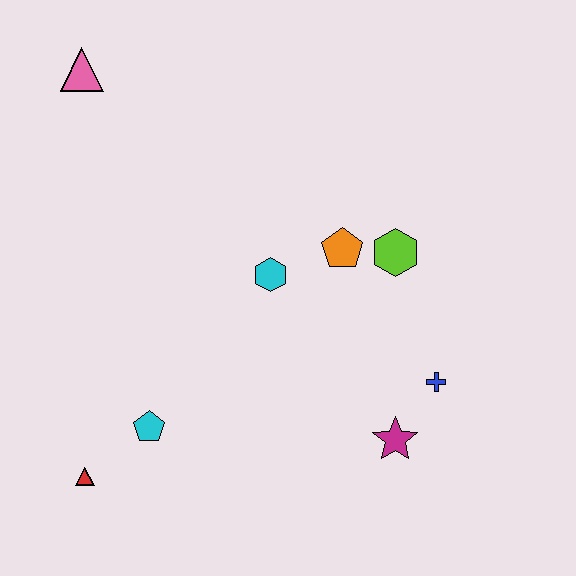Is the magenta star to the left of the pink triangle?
No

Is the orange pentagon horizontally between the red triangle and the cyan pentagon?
No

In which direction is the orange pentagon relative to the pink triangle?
The orange pentagon is to the right of the pink triangle.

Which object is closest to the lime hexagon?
The orange pentagon is closest to the lime hexagon.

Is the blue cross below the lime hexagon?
Yes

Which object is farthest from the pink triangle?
The magenta star is farthest from the pink triangle.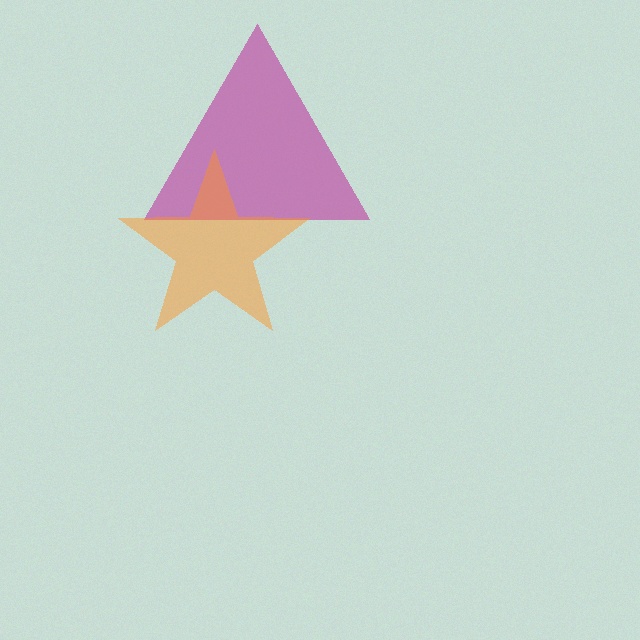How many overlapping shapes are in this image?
There are 2 overlapping shapes in the image.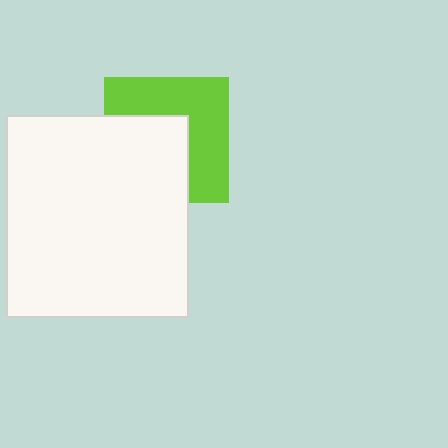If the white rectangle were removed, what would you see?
You would see the complete lime square.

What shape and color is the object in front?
The object in front is a white rectangle.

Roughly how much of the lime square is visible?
About half of it is visible (roughly 52%).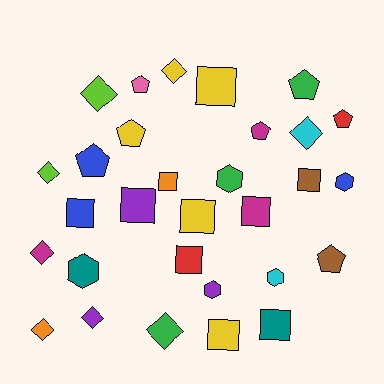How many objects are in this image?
There are 30 objects.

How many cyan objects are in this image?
There are 2 cyan objects.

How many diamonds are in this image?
There are 8 diamonds.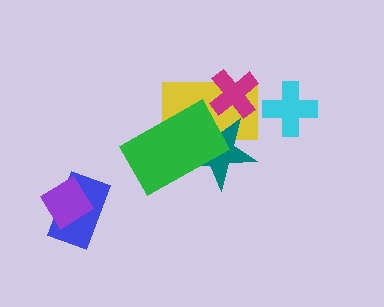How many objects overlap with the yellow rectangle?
3 objects overlap with the yellow rectangle.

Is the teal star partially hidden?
Yes, it is partially covered by another shape.